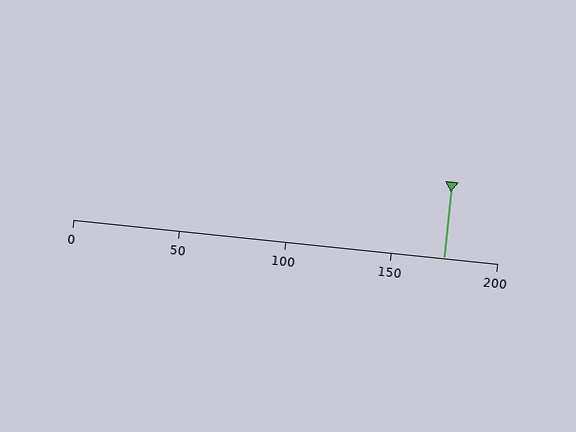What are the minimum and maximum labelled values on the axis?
The axis runs from 0 to 200.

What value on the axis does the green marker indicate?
The marker indicates approximately 175.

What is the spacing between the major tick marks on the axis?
The major ticks are spaced 50 apart.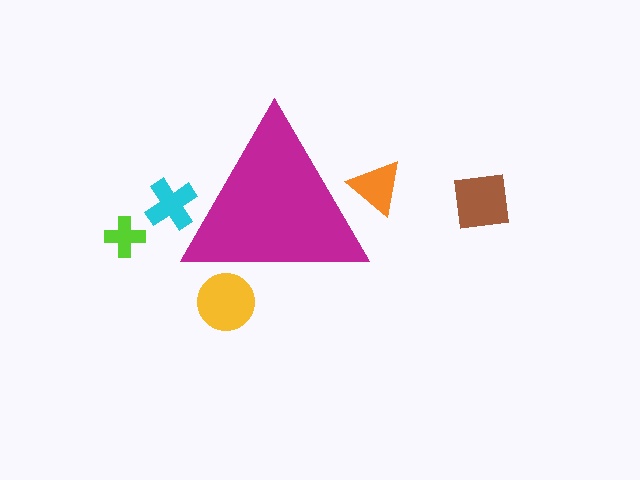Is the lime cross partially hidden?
No, the lime cross is fully visible.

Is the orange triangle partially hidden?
Yes, the orange triangle is partially hidden behind the magenta triangle.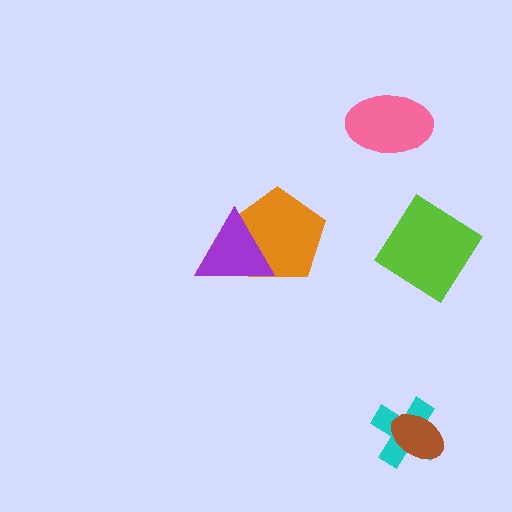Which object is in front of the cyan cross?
The brown ellipse is in front of the cyan cross.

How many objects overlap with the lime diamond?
0 objects overlap with the lime diamond.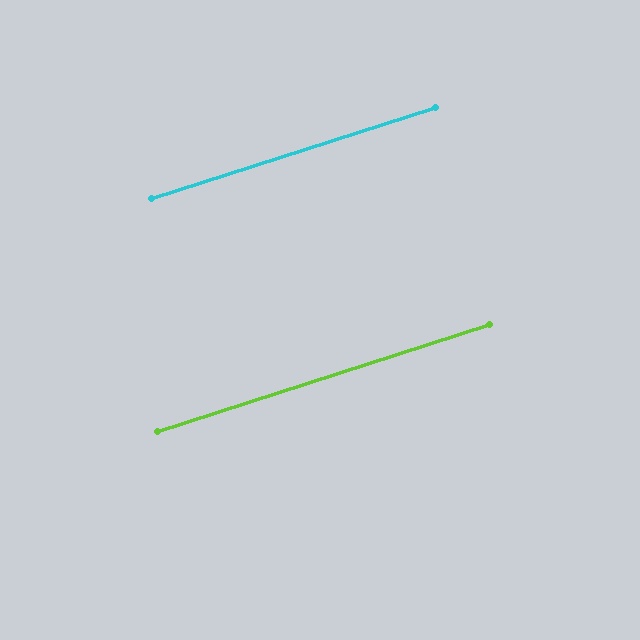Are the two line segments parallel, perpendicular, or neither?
Parallel — their directions differ by only 0.2°.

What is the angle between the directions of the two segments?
Approximately 0 degrees.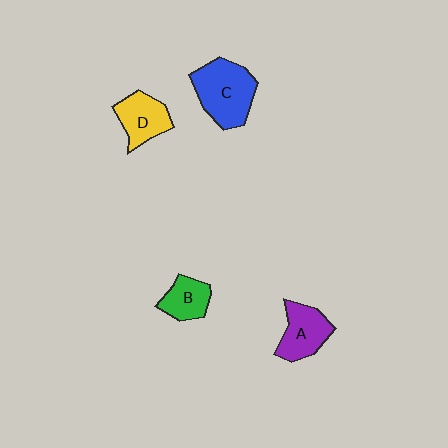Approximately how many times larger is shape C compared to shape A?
Approximately 1.4 times.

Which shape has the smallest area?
Shape B (green).